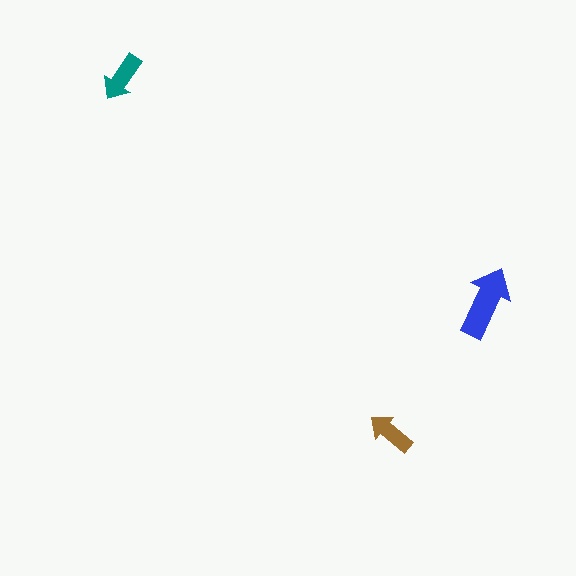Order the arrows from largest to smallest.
the blue one, the teal one, the brown one.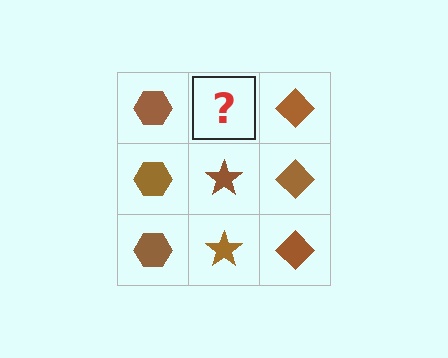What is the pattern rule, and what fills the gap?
The rule is that each column has a consistent shape. The gap should be filled with a brown star.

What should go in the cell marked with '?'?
The missing cell should contain a brown star.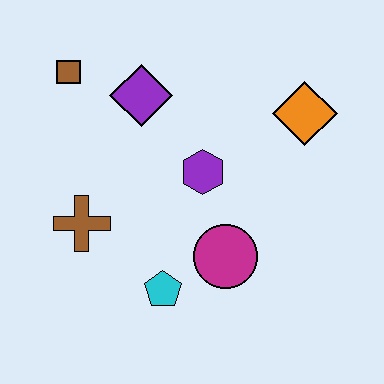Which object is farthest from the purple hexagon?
The brown square is farthest from the purple hexagon.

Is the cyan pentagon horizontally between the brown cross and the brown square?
No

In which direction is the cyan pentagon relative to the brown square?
The cyan pentagon is below the brown square.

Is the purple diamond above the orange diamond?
Yes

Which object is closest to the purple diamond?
The brown square is closest to the purple diamond.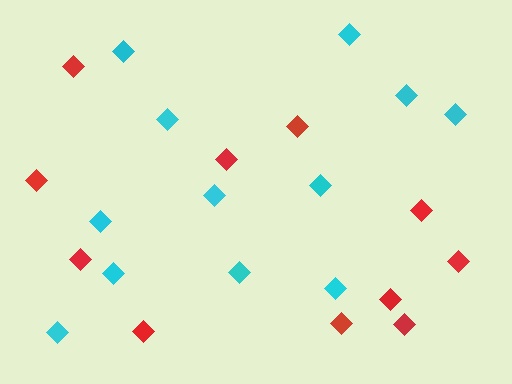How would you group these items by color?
There are 2 groups: one group of cyan diamonds (12) and one group of red diamonds (11).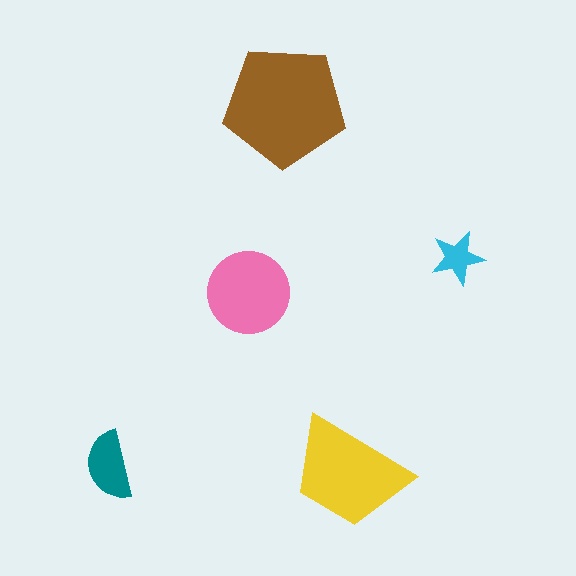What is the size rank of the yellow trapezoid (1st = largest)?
2nd.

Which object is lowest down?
The yellow trapezoid is bottommost.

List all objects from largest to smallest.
The brown pentagon, the yellow trapezoid, the pink circle, the teal semicircle, the cyan star.